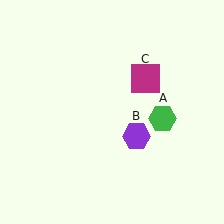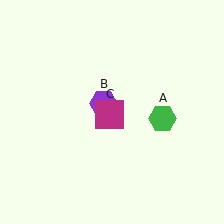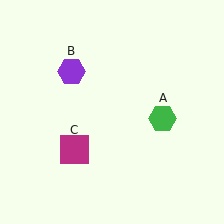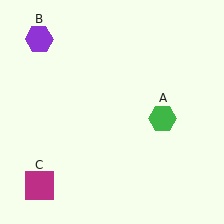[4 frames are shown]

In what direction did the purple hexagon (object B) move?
The purple hexagon (object B) moved up and to the left.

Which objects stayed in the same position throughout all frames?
Green hexagon (object A) remained stationary.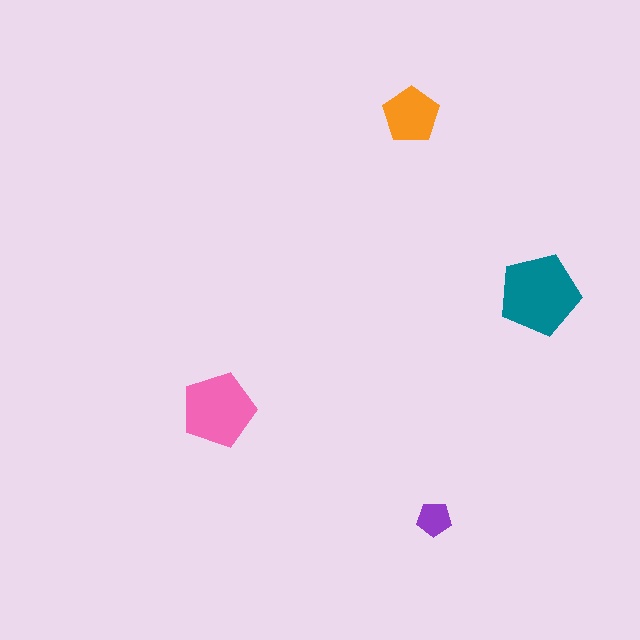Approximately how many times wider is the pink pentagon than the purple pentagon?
About 2 times wider.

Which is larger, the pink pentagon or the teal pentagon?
The teal one.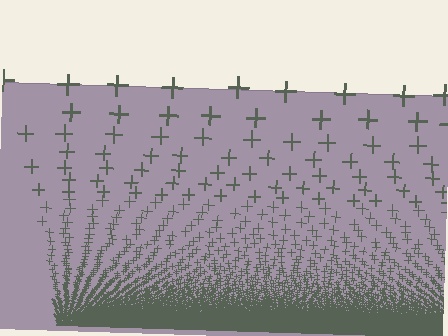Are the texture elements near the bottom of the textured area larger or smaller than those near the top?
Smaller. The gradient is inverted — elements near the bottom are smaller and denser.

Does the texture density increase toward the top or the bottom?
Density increases toward the bottom.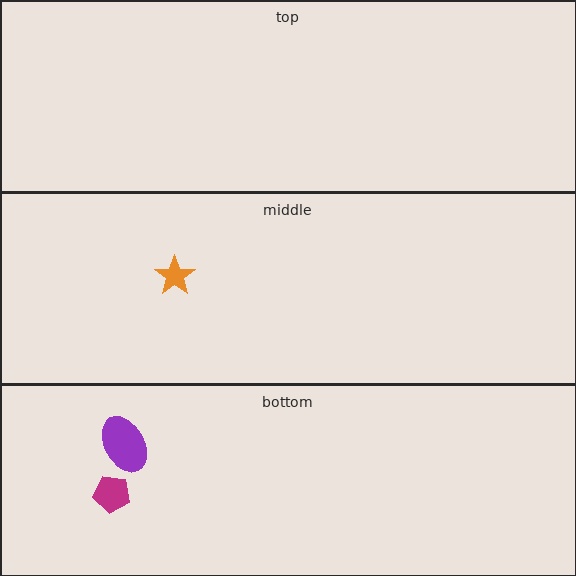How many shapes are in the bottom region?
2.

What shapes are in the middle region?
The orange star.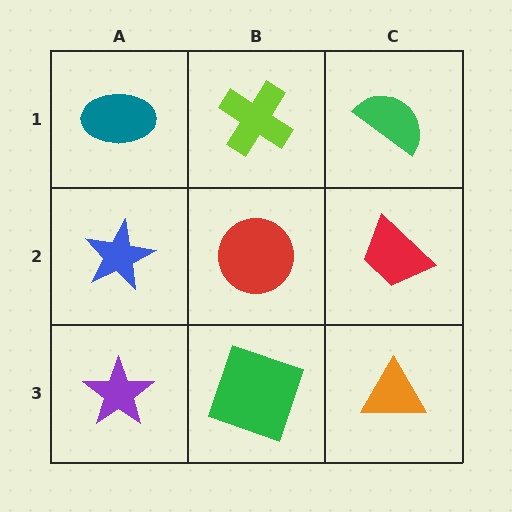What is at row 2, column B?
A red circle.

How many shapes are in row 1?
3 shapes.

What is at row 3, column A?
A purple star.